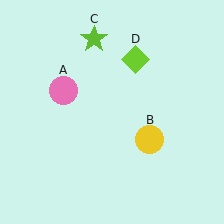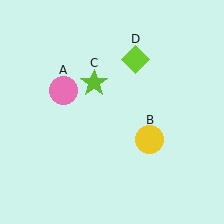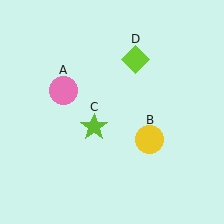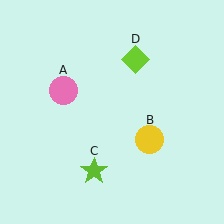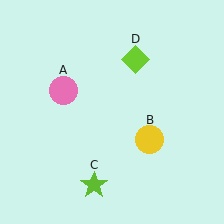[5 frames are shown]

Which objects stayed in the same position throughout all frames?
Pink circle (object A) and yellow circle (object B) and lime diamond (object D) remained stationary.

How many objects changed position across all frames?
1 object changed position: lime star (object C).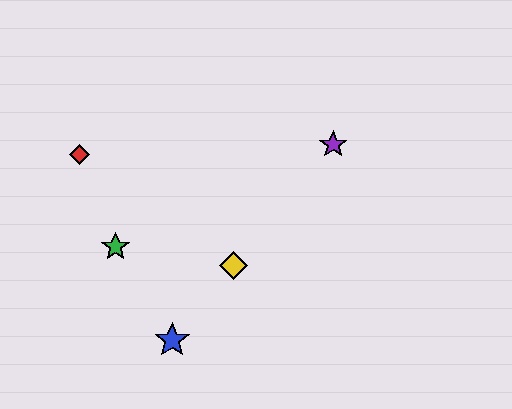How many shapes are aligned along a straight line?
3 shapes (the blue star, the yellow diamond, the purple star) are aligned along a straight line.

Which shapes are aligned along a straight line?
The blue star, the yellow diamond, the purple star are aligned along a straight line.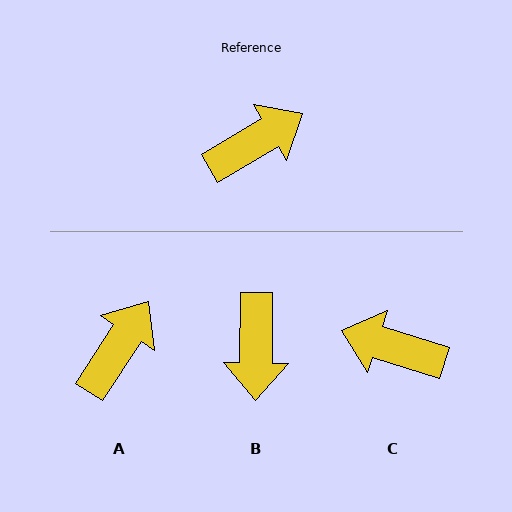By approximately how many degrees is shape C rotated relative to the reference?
Approximately 131 degrees counter-clockwise.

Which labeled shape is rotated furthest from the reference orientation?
C, about 131 degrees away.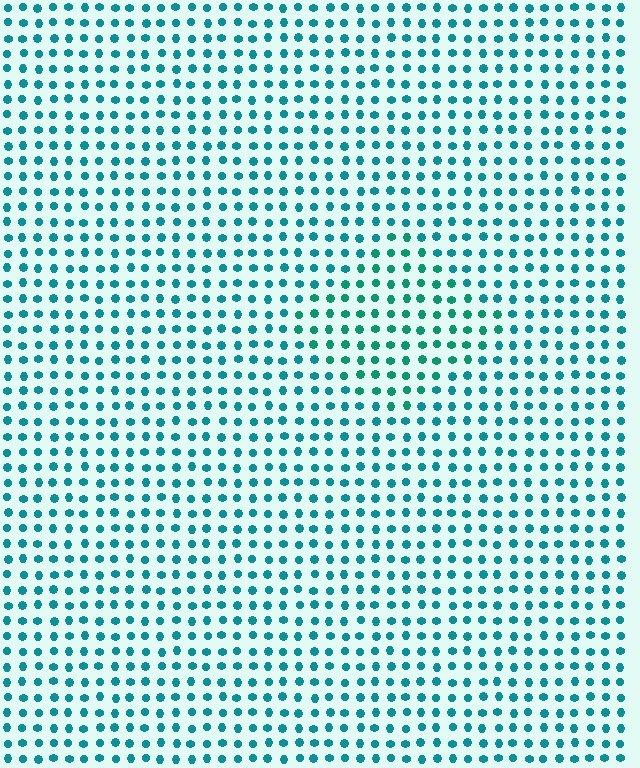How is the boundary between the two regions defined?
The boundary is defined purely by a slight shift in hue (about 20 degrees). Spacing, size, and orientation are identical on both sides.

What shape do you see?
I see a diamond.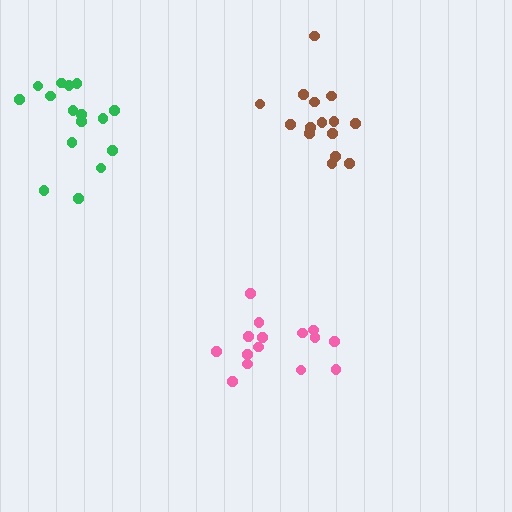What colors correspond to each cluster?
The clusters are colored: pink, brown, green.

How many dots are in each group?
Group 1: 15 dots, Group 2: 15 dots, Group 3: 16 dots (46 total).